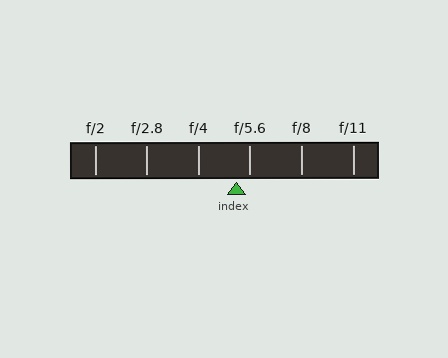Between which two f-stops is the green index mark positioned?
The index mark is between f/4 and f/5.6.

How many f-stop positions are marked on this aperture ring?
There are 6 f-stop positions marked.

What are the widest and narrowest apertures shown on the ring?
The widest aperture shown is f/2 and the narrowest is f/11.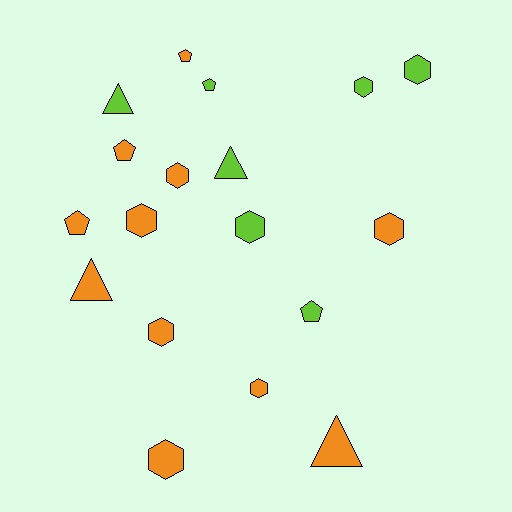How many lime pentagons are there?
There are 2 lime pentagons.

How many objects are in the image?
There are 18 objects.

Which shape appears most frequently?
Hexagon, with 9 objects.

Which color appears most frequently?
Orange, with 11 objects.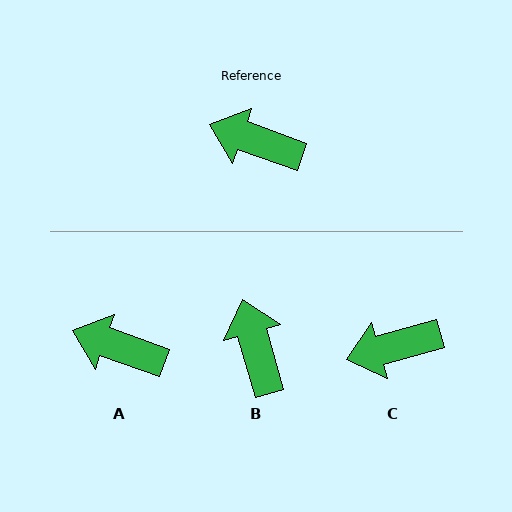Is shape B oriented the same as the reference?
No, it is off by about 55 degrees.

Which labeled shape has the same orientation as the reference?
A.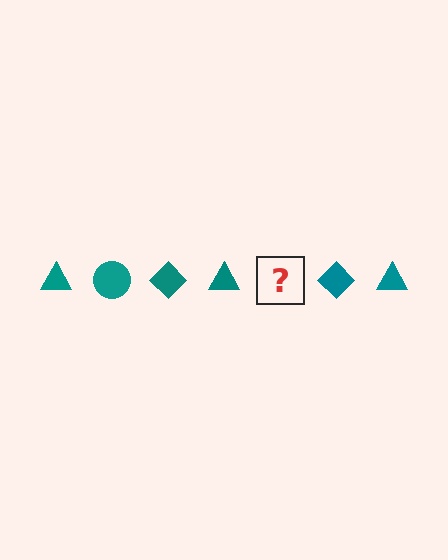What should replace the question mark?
The question mark should be replaced with a teal circle.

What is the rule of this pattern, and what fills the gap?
The rule is that the pattern cycles through triangle, circle, diamond shapes in teal. The gap should be filled with a teal circle.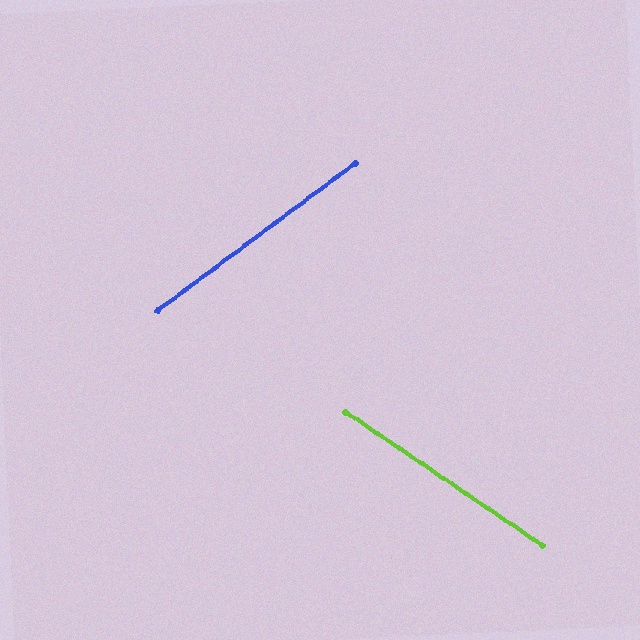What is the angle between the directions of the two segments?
Approximately 71 degrees.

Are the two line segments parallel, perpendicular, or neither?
Neither parallel nor perpendicular — they differ by about 71°.